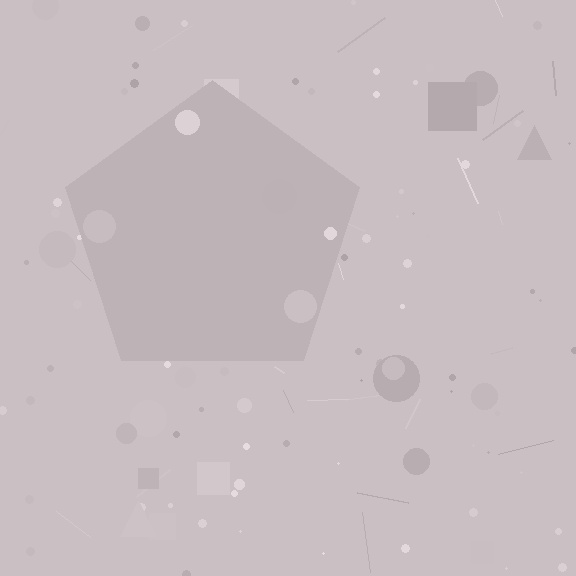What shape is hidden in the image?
A pentagon is hidden in the image.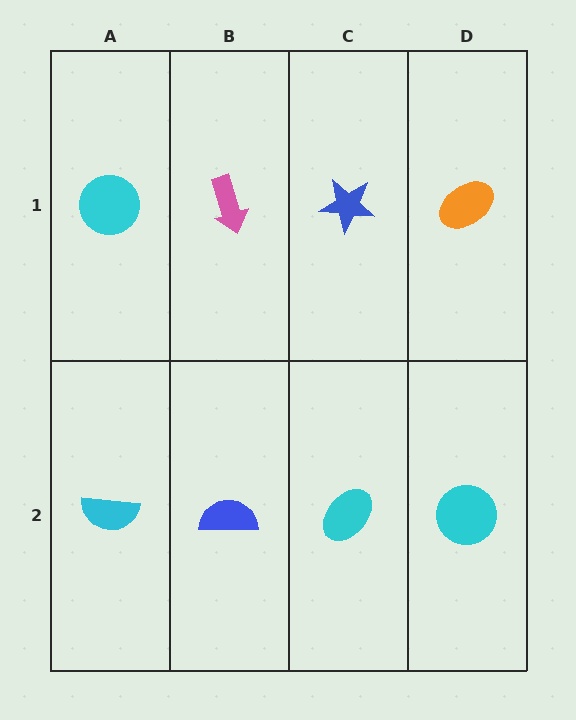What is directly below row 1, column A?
A cyan semicircle.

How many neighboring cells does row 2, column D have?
2.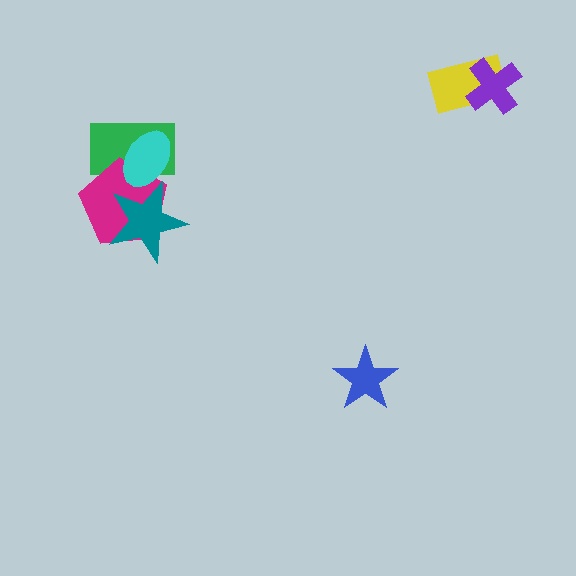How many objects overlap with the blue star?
0 objects overlap with the blue star.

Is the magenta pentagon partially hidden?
Yes, it is partially covered by another shape.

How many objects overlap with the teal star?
3 objects overlap with the teal star.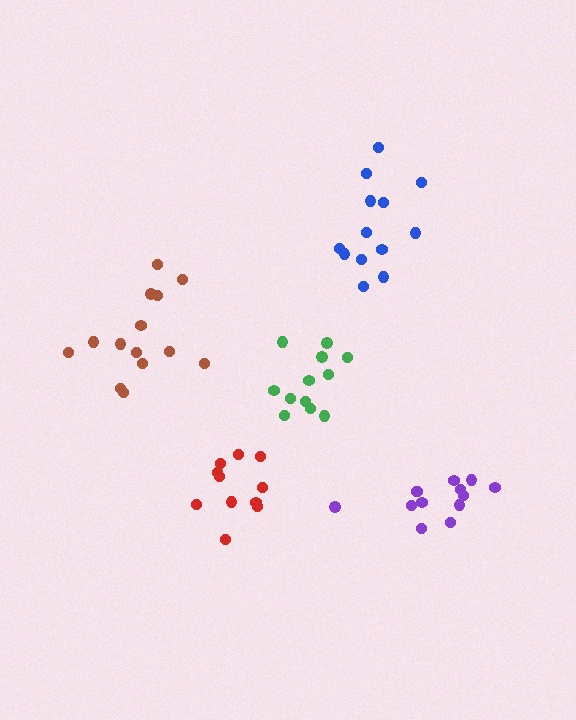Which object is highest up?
The blue cluster is topmost.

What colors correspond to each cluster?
The clusters are colored: red, purple, brown, blue, green.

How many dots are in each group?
Group 1: 11 dots, Group 2: 13 dots, Group 3: 14 dots, Group 4: 13 dots, Group 5: 12 dots (63 total).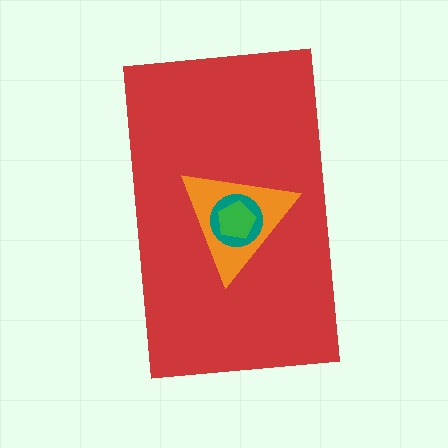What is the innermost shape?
The green pentagon.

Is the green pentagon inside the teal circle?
Yes.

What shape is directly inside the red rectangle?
The orange triangle.